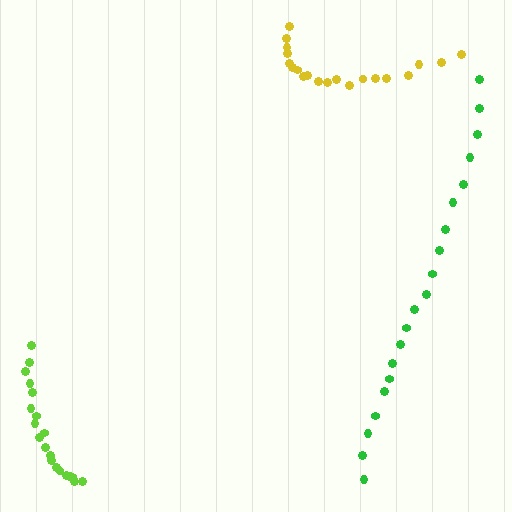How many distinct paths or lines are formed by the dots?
There are 3 distinct paths.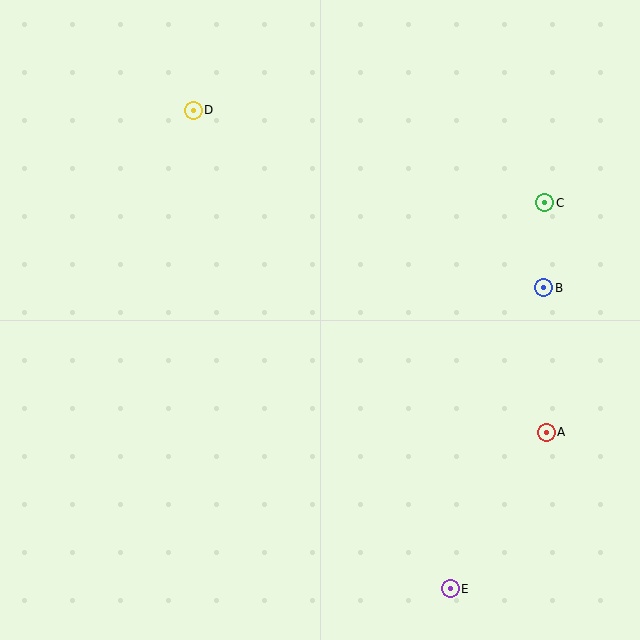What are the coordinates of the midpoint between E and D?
The midpoint between E and D is at (322, 349).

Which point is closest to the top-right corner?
Point C is closest to the top-right corner.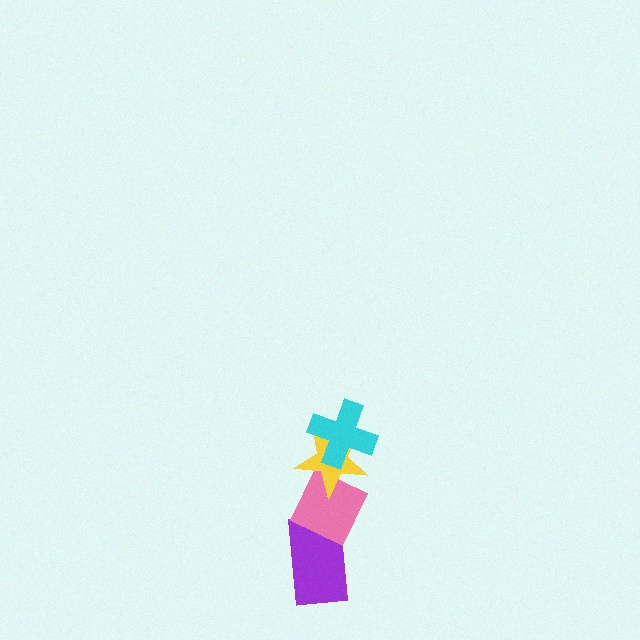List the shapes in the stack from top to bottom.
From top to bottom: the cyan cross, the yellow star, the pink diamond, the purple rectangle.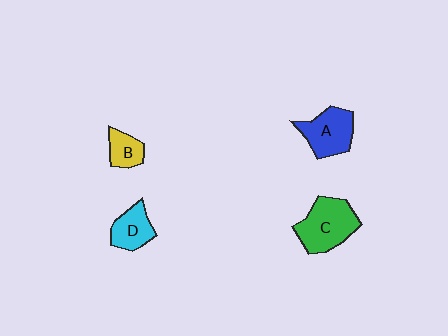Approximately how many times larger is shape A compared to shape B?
Approximately 1.9 times.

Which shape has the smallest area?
Shape B (yellow).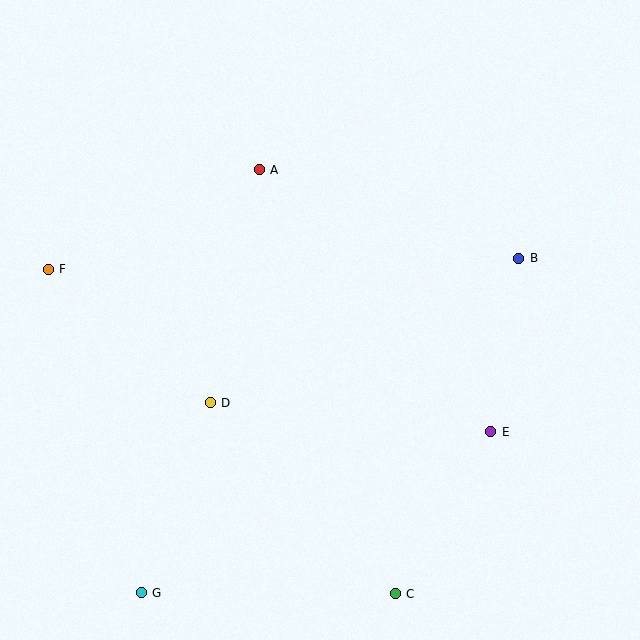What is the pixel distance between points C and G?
The distance between C and G is 254 pixels.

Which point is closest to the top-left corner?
Point F is closest to the top-left corner.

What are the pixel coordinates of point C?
Point C is at (395, 594).